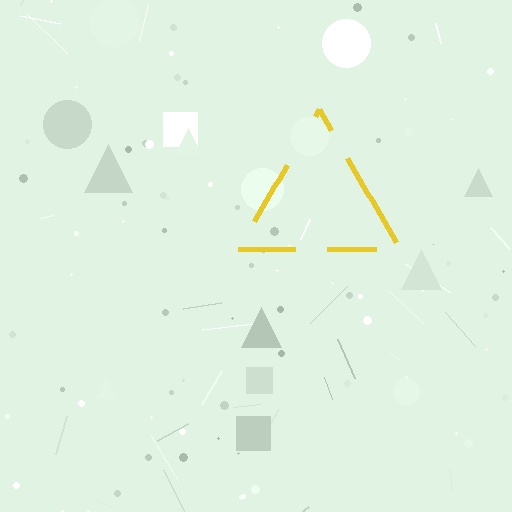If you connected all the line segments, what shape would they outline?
They would outline a triangle.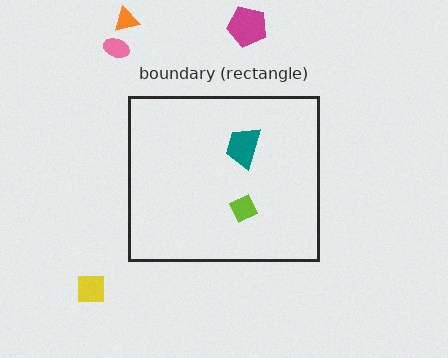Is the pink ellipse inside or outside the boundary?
Outside.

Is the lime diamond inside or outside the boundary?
Inside.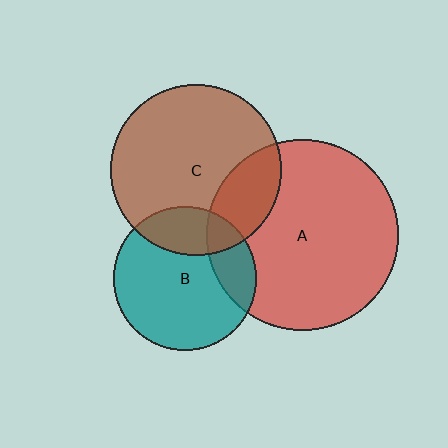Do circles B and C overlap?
Yes.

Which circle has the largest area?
Circle A (red).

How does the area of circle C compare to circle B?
Approximately 1.4 times.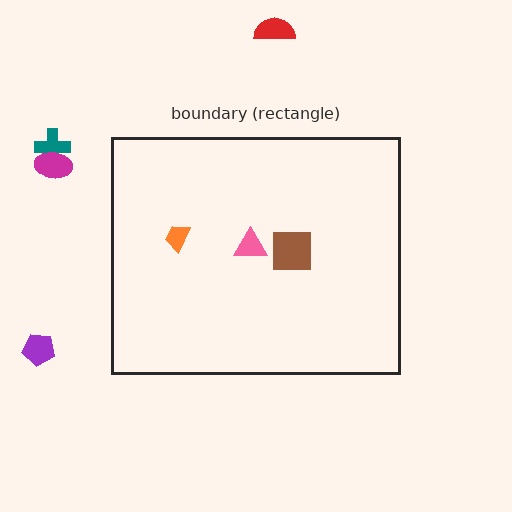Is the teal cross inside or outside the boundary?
Outside.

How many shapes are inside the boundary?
3 inside, 4 outside.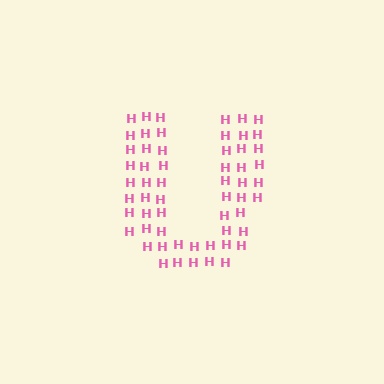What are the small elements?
The small elements are letter H's.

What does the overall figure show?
The overall figure shows the letter U.